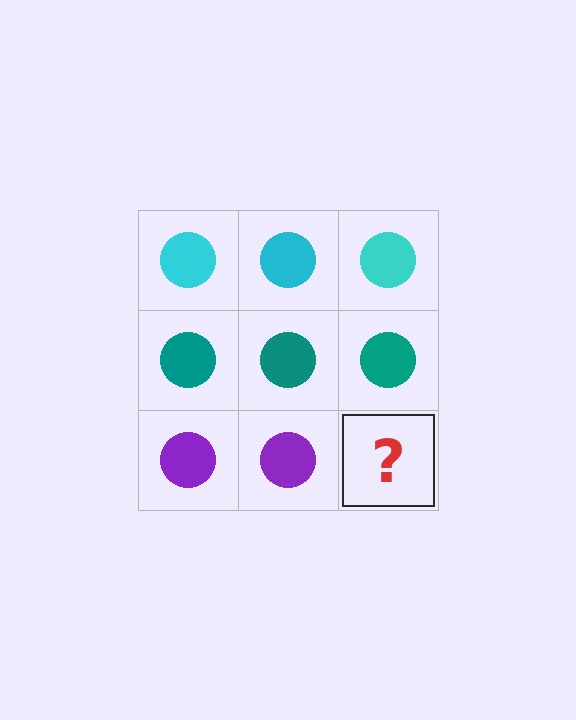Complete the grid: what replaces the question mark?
The question mark should be replaced with a purple circle.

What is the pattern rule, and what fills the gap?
The rule is that each row has a consistent color. The gap should be filled with a purple circle.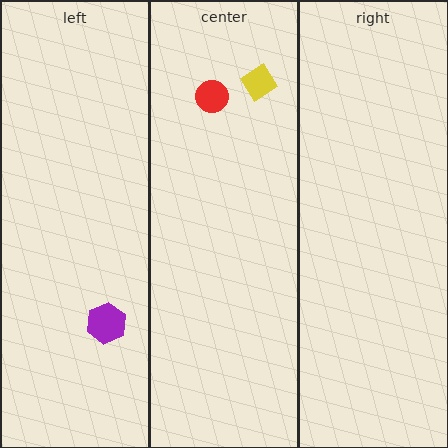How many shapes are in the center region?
2.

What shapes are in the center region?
The red circle, the yellow diamond.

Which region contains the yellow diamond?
The center region.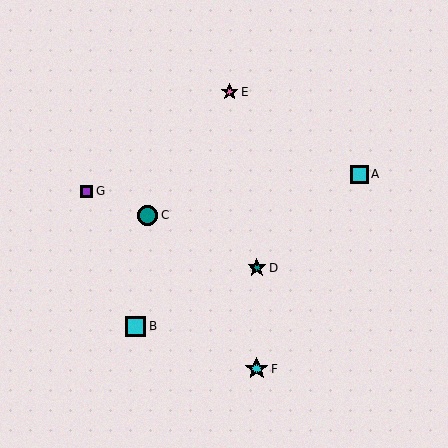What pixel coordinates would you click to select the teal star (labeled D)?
Click at (257, 268) to select the teal star D.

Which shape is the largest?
The cyan star (labeled F) is the largest.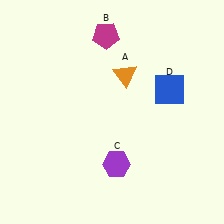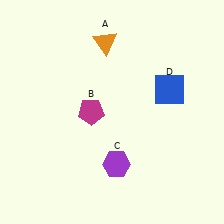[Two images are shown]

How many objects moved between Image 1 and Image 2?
2 objects moved between the two images.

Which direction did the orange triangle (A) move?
The orange triangle (A) moved up.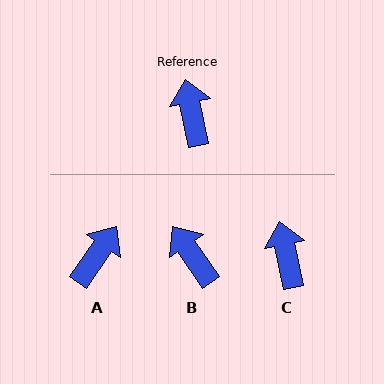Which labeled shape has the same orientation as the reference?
C.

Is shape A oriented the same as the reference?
No, it is off by about 46 degrees.